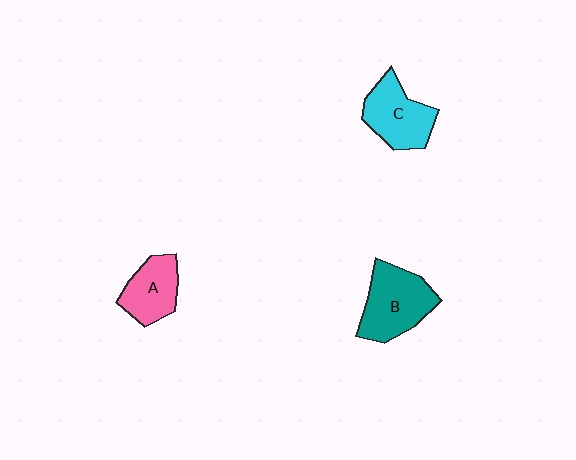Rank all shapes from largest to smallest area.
From largest to smallest: B (teal), C (cyan), A (pink).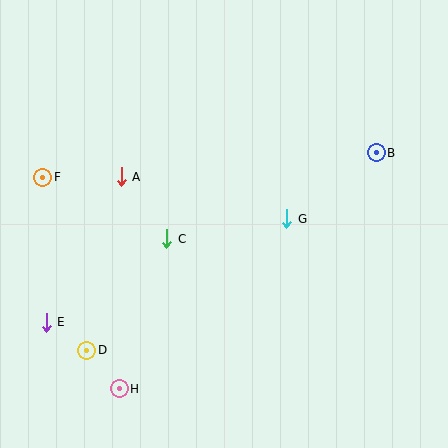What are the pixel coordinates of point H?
Point H is at (119, 389).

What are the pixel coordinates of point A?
Point A is at (121, 177).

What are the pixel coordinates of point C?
Point C is at (167, 239).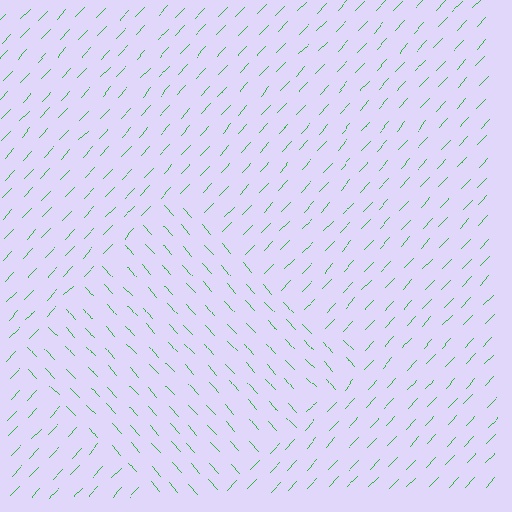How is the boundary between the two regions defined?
The boundary is defined purely by a change in line orientation (approximately 85 degrees difference). All lines are the same color and thickness.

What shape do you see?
I see a diamond.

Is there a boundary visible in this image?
Yes, there is a texture boundary formed by a change in line orientation.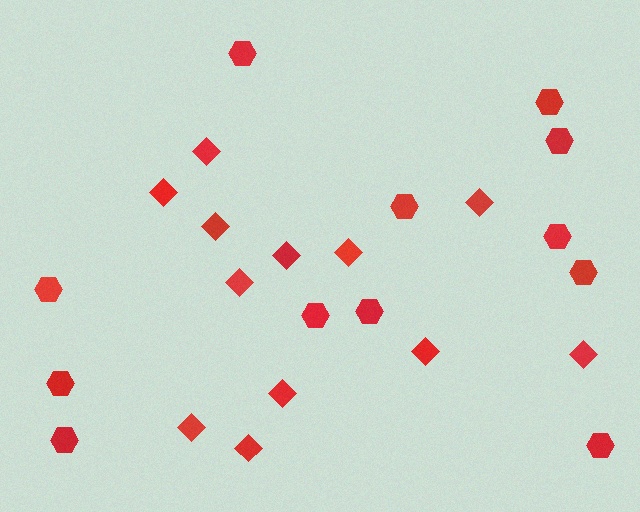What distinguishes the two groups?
There are 2 groups: one group of diamonds (12) and one group of hexagons (12).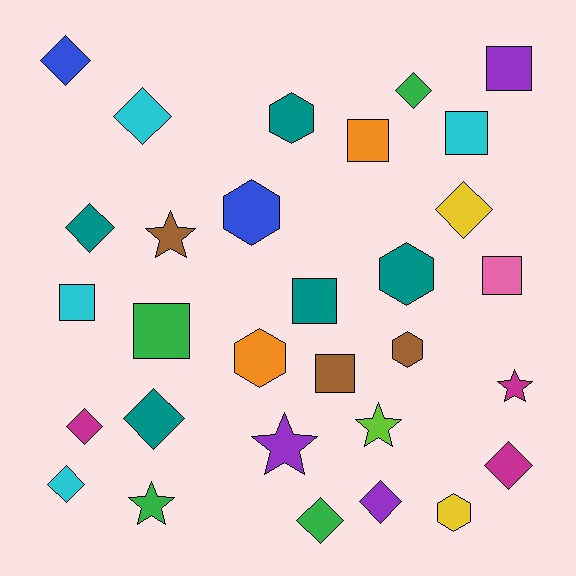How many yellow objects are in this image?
There are 2 yellow objects.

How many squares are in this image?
There are 8 squares.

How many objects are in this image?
There are 30 objects.